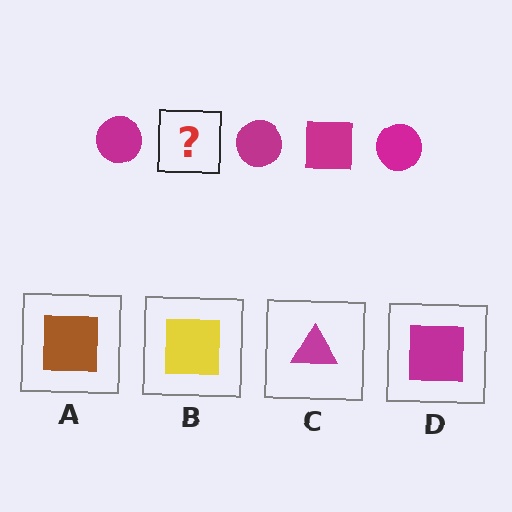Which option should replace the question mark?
Option D.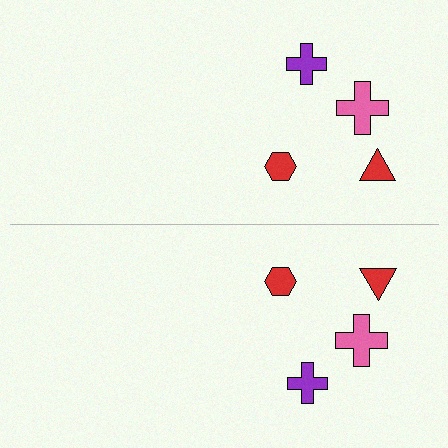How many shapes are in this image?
There are 8 shapes in this image.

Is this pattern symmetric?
Yes, this pattern has bilateral (reflection) symmetry.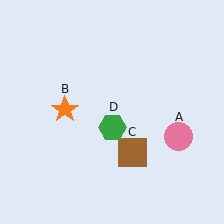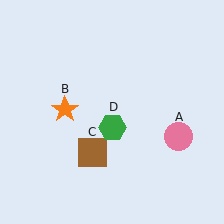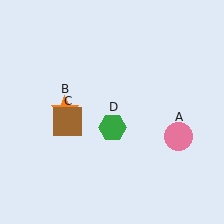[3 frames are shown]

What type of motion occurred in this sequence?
The brown square (object C) rotated clockwise around the center of the scene.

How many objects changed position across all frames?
1 object changed position: brown square (object C).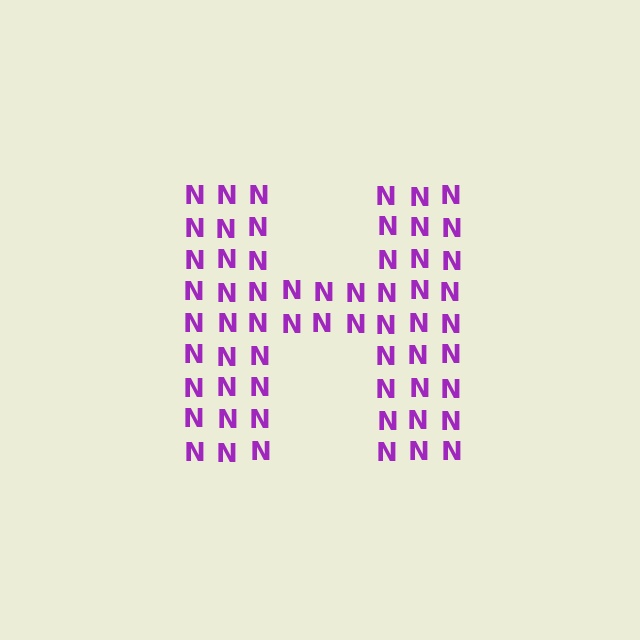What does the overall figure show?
The overall figure shows the letter H.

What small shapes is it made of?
It is made of small letter N's.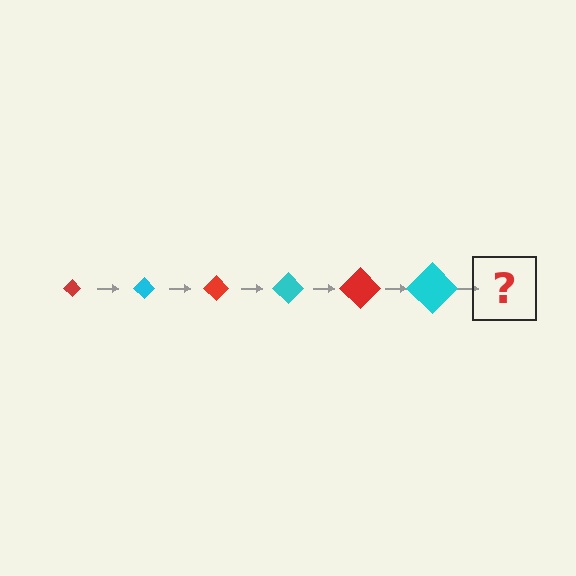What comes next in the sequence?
The next element should be a red diamond, larger than the previous one.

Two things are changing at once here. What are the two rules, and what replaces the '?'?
The two rules are that the diamond grows larger each step and the color cycles through red and cyan. The '?' should be a red diamond, larger than the previous one.